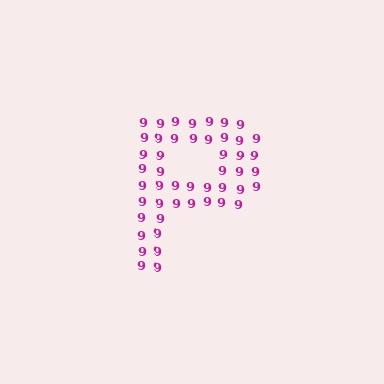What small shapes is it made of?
It is made of small digit 9's.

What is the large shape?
The large shape is the letter P.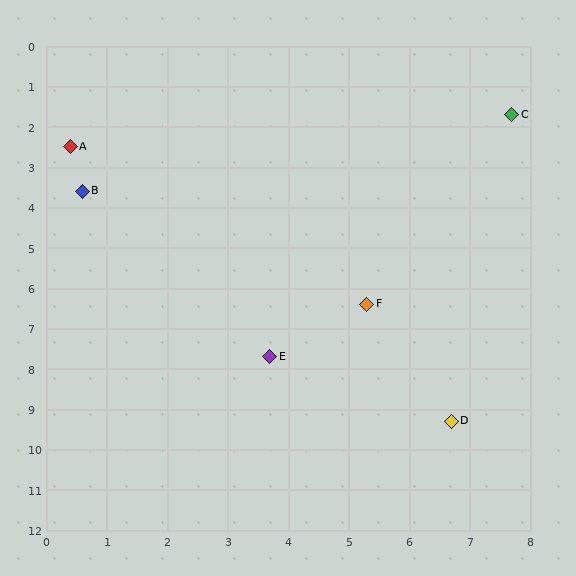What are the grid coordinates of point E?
Point E is at approximately (3.7, 7.7).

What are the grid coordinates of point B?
Point B is at approximately (0.6, 3.6).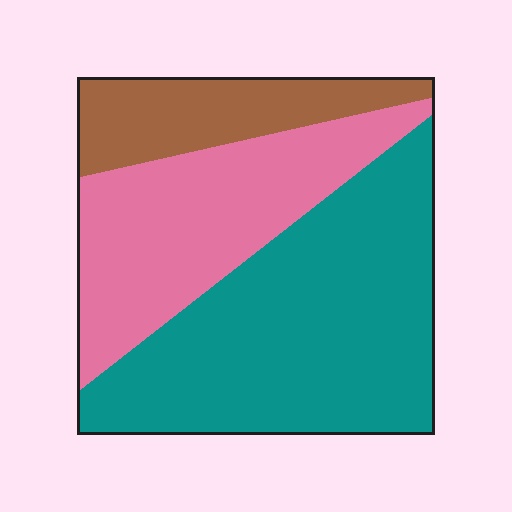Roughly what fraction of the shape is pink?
Pink covers about 30% of the shape.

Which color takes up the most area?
Teal, at roughly 50%.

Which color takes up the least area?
Brown, at roughly 15%.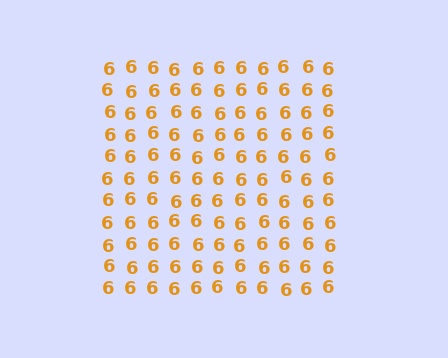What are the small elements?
The small elements are digit 6's.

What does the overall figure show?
The overall figure shows a square.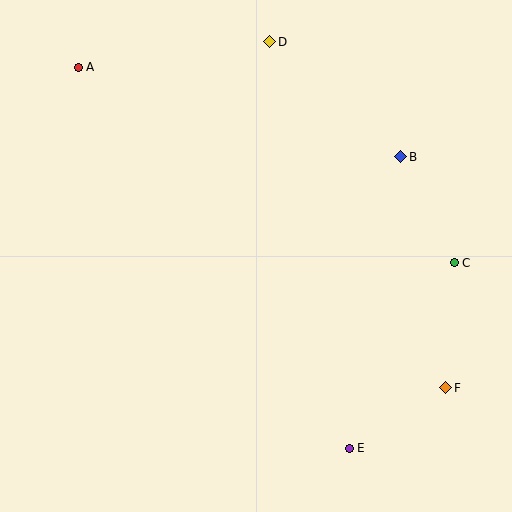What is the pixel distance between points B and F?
The distance between B and F is 235 pixels.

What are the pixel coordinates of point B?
Point B is at (401, 157).